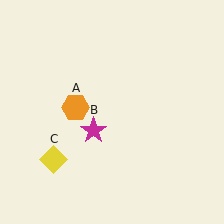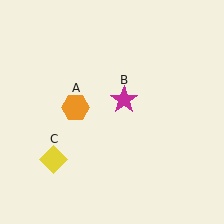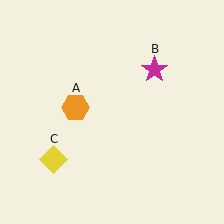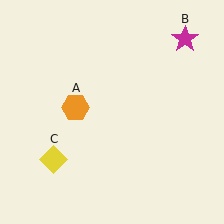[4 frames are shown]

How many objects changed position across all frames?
1 object changed position: magenta star (object B).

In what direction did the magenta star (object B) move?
The magenta star (object B) moved up and to the right.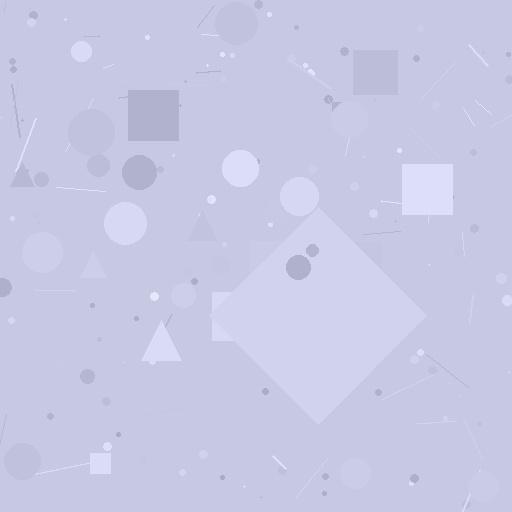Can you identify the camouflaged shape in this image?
The camouflaged shape is a diamond.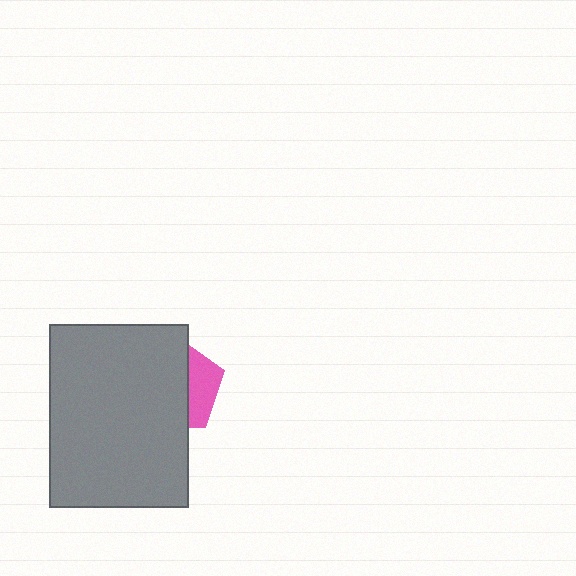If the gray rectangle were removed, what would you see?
You would see the complete pink pentagon.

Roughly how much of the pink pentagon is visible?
A small part of it is visible (roughly 31%).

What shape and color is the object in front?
The object in front is a gray rectangle.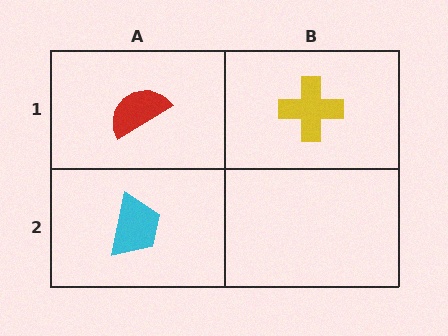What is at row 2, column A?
A cyan trapezoid.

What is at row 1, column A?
A red semicircle.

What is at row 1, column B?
A yellow cross.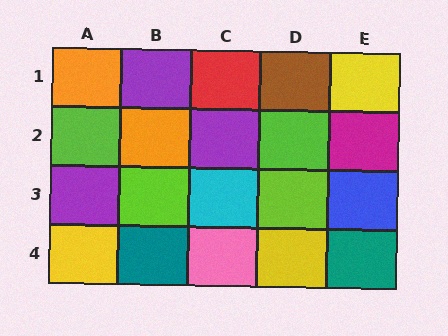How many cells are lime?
4 cells are lime.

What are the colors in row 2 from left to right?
Lime, orange, purple, lime, magenta.